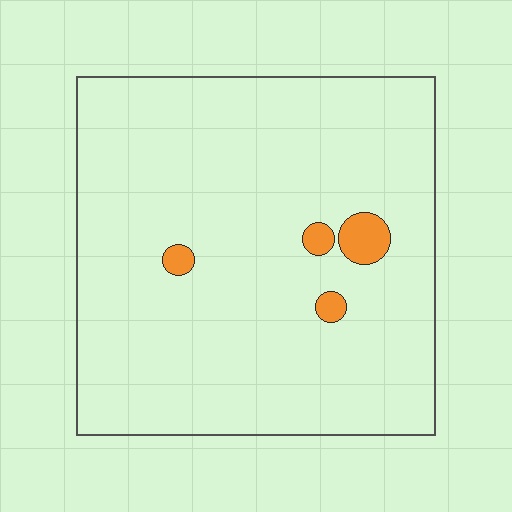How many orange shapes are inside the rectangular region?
4.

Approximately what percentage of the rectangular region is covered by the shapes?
Approximately 5%.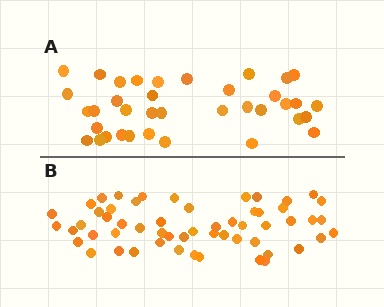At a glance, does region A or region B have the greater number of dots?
Region B (the bottom region) has more dots.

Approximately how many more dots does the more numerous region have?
Region B has approximately 20 more dots than region A.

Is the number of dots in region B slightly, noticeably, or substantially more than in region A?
Region B has substantially more. The ratio is roughly 1.5 to 1.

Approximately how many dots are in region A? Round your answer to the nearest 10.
About 40 dots. (The exact count is 37, which rounds to 40.)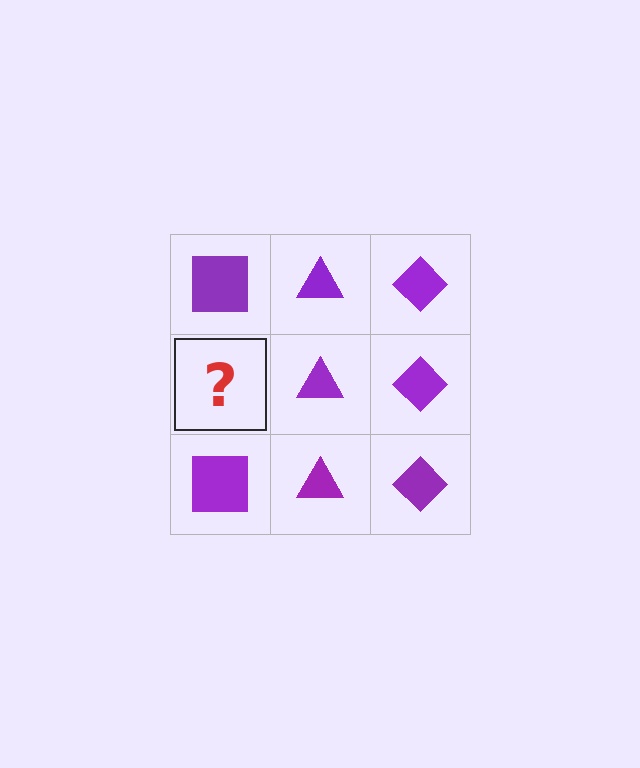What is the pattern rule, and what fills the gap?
The rule is that each column has a consistent shape. The gap should be filled with a purple square.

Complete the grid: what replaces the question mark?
The question mark should be replaced with a purple square.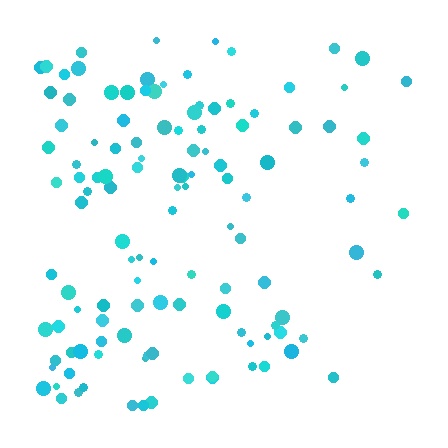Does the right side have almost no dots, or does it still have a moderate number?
Still a moderate number, just noticeably fewer than the left.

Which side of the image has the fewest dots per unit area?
The right.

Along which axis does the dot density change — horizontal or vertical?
Horizontal.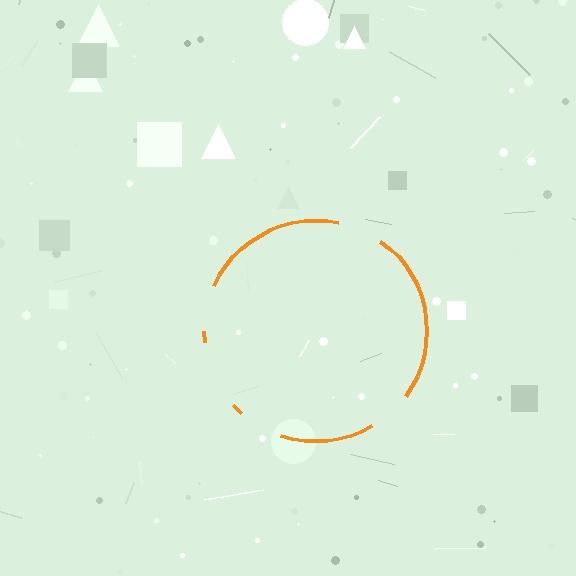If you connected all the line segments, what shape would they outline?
They would outline a circle.